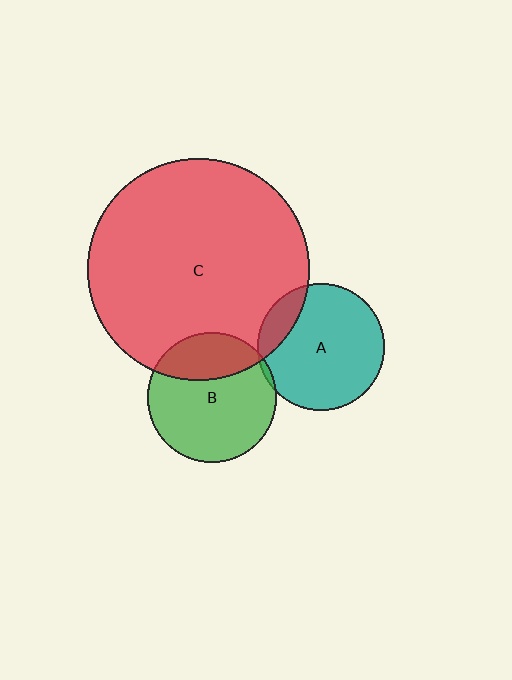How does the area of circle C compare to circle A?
Approximately 3.1 times.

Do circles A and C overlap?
Yes.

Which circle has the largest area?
Circle C (red).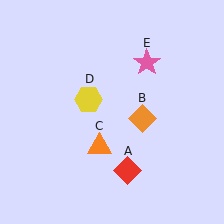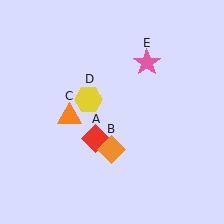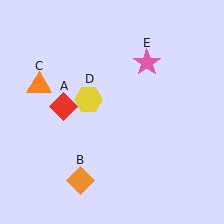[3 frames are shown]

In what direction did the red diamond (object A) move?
The red diamond (object A) moved up and to the left.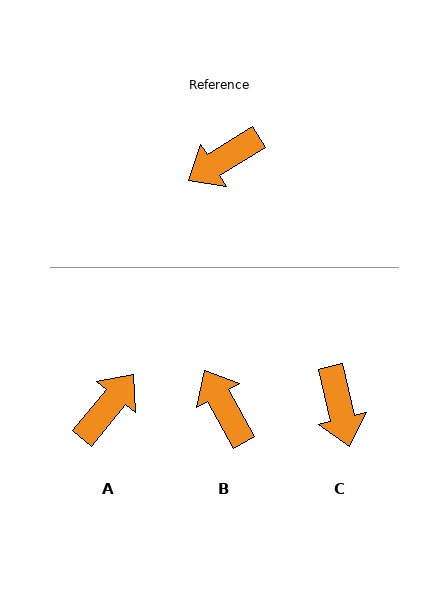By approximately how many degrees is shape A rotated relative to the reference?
Approximately 160 degrees clockwise.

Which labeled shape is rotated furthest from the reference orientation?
A, about 160 degrees away.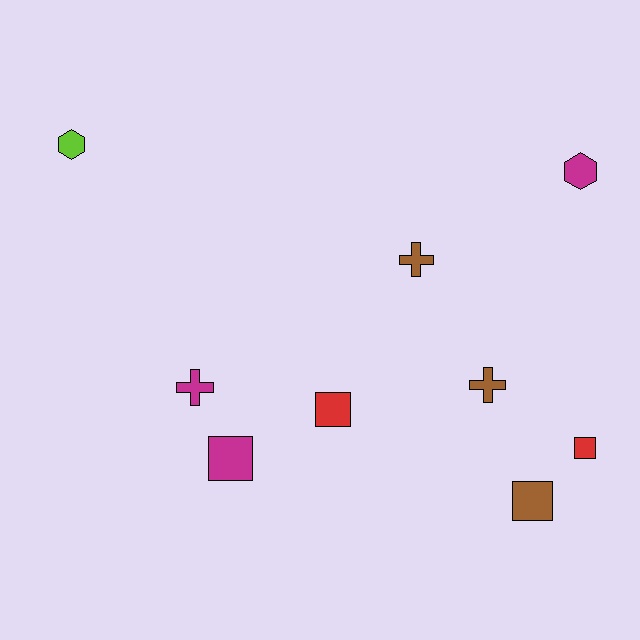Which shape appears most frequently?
Square, with 4 objects.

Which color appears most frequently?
Magenta, with 3 objects.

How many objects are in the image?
There are 9 objects.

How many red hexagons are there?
There are no red hexagons.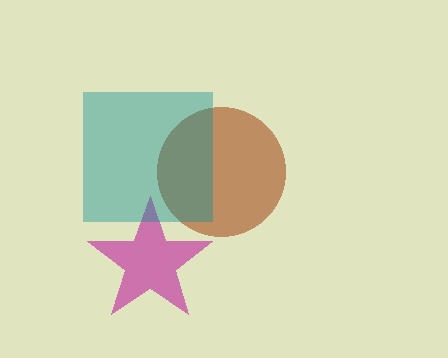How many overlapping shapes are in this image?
There are 3 overlapping shapes in the image.